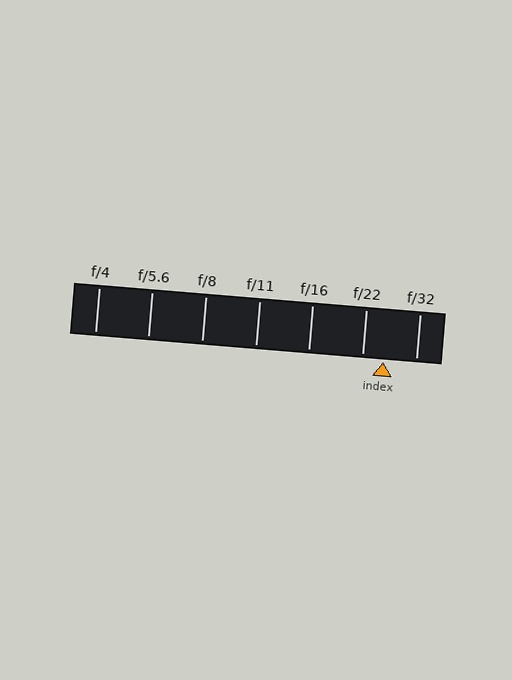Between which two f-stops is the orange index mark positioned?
The index mark is between f/22 and f/32.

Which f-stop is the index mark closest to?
The index mark is closest to f/22.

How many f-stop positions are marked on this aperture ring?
There are 7 f-stop positions marked.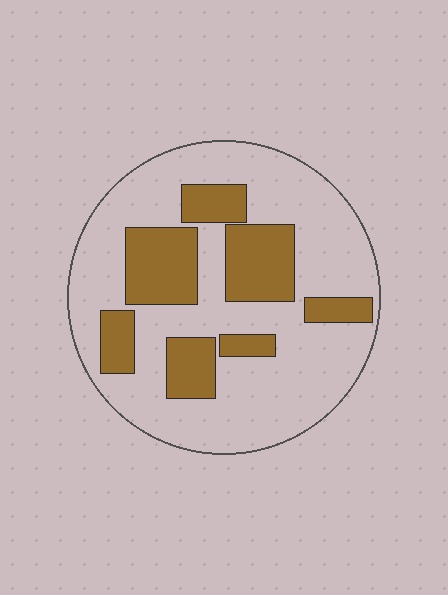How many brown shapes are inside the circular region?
7.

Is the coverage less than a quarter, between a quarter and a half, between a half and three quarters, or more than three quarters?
Between a quarter and a half.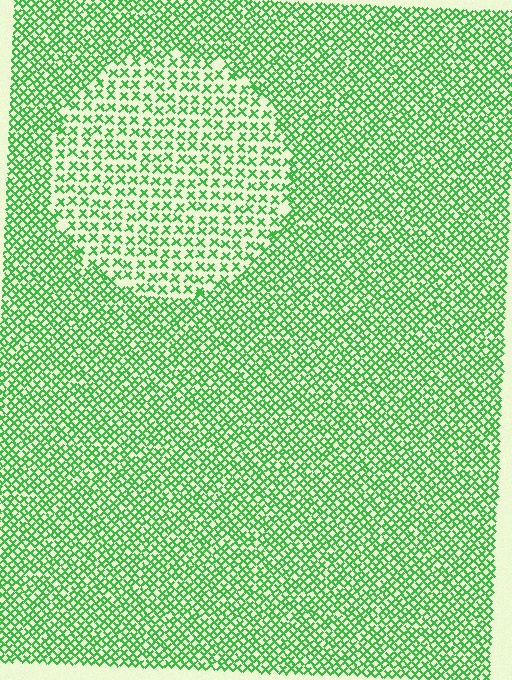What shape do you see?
I see a circle.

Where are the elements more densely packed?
The elements are more densely packed outside the circle boundary.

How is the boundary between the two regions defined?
The boundary is defined by a change in element density (approximately 1.8x ratio). All elements are the same color, size, and shape.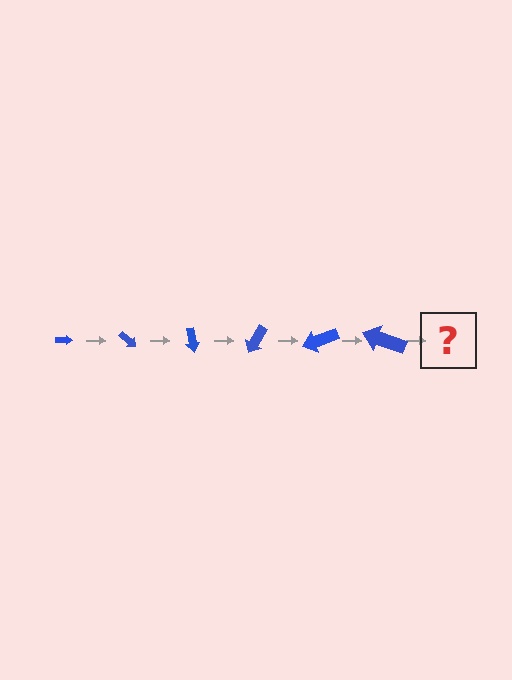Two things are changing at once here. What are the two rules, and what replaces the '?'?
The two rules are that the arrow grows larger each step and it rotates 40 degrees each step. The '?' should be an arrow, larger than the previous one and rotated 240 degrees from the start.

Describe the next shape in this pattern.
It should be an arrow, larger than the previous one and rotated 240 degrees from the start.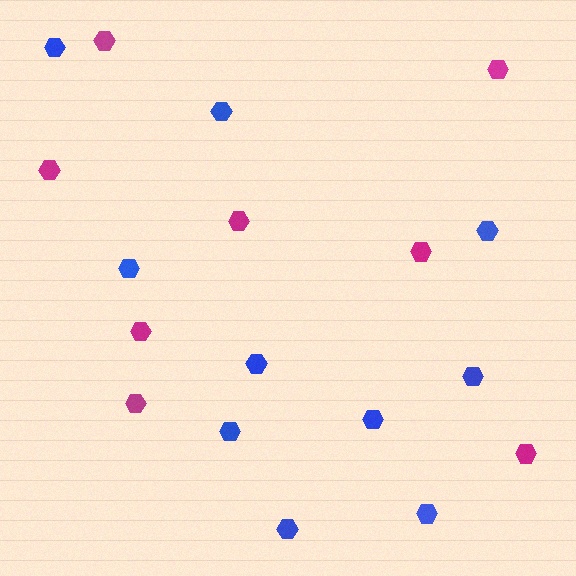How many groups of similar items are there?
There are 2 groups: one group of blue hexagons (10) and one group of magenta hexagons (8).